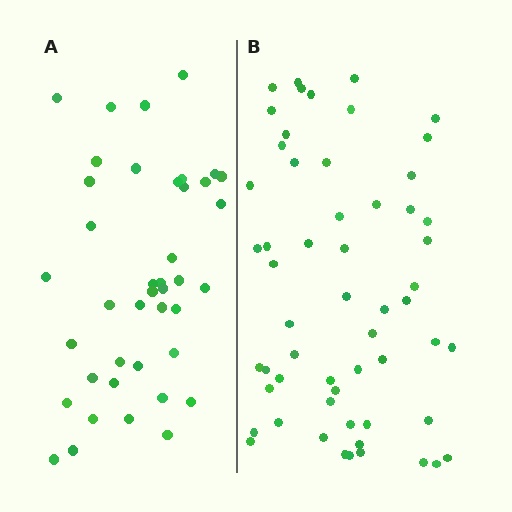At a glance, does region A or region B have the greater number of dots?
Region B (the right region) has more dots.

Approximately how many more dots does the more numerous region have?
Region B has approximately 15 more dots than region A.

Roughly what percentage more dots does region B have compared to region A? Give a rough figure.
About 40% more.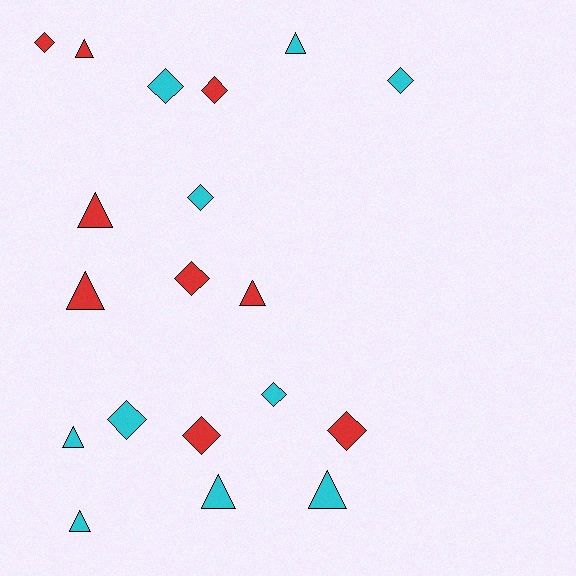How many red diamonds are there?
There are 5 red diamonds.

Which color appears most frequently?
Cyan, with 10 objects.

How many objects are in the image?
There are 19 objects.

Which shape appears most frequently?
Diamond, with 10 objects.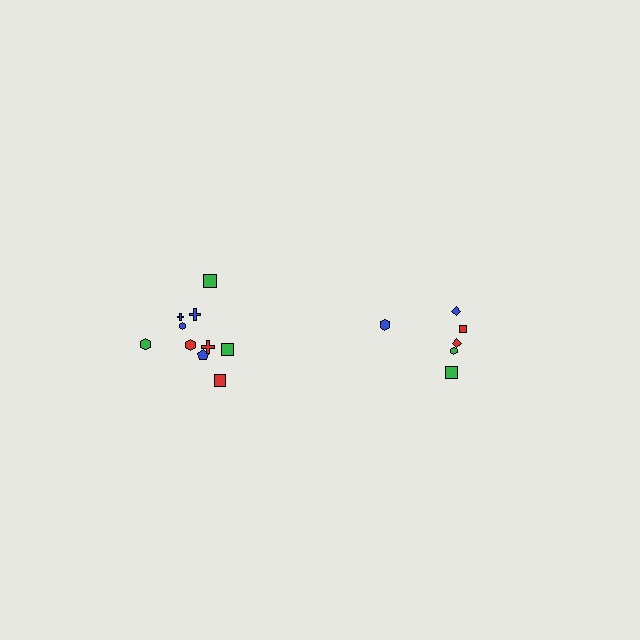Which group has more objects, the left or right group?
The left group.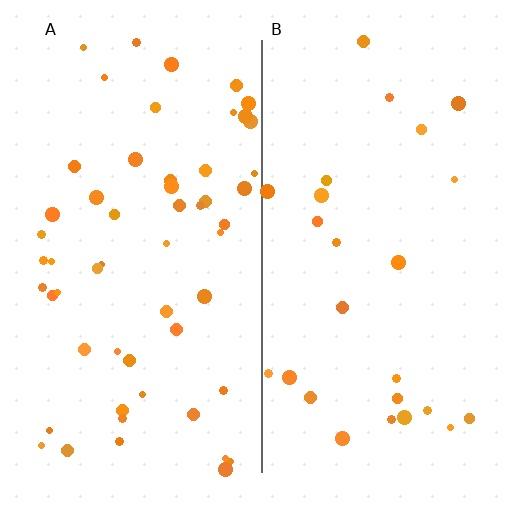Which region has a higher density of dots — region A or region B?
A (the left).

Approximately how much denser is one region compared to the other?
Approximately 2.2× — region A over region B.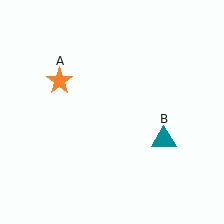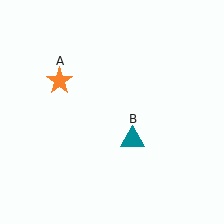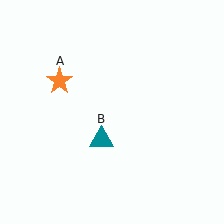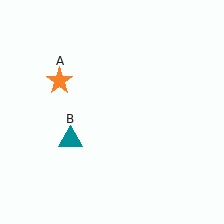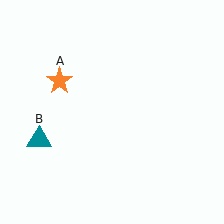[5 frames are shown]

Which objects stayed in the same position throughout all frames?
Orange star (object A) remained stationary.